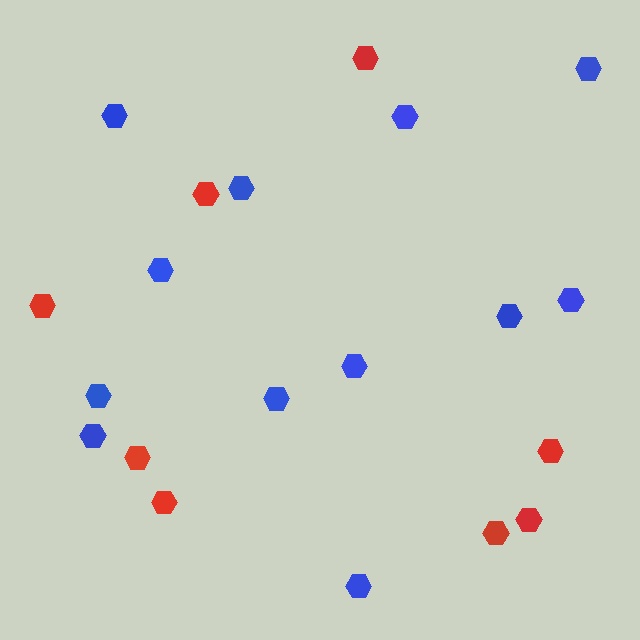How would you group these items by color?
There are 2 groups: one group of blue hexagons (12) and one group of red hexagons (8).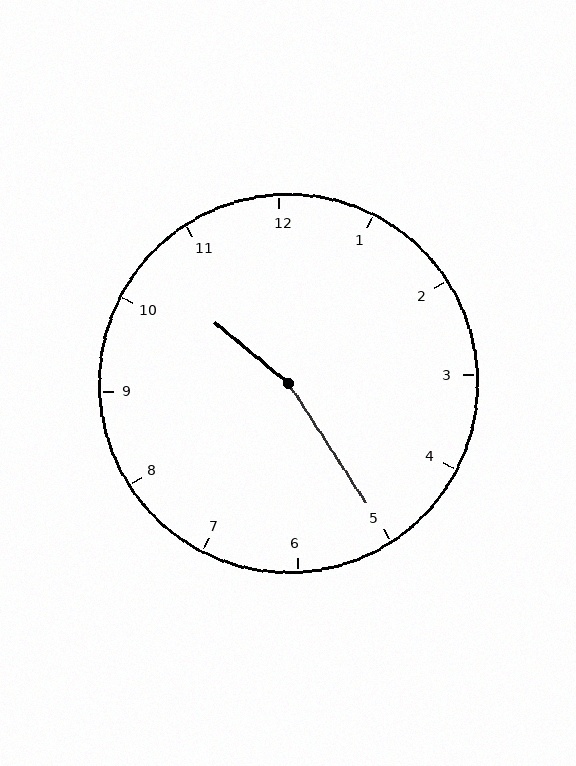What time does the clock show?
10:25.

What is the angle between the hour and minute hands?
Approximately 162 degrees.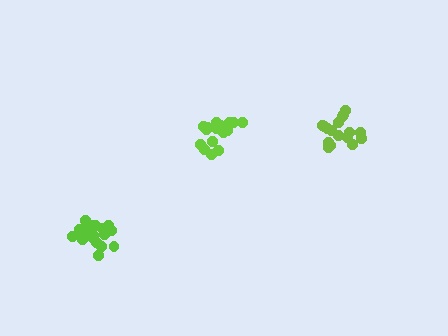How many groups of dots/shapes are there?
There are 3 groups.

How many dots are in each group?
Group 1: 16 dots, Group 2: 20 dots, Group 3: 18 dots (54 total).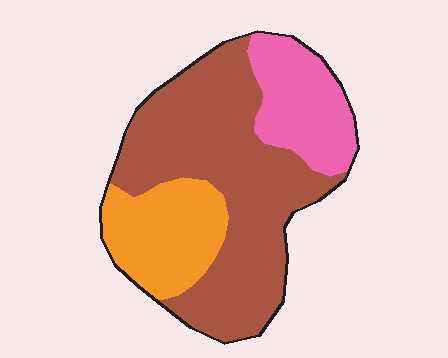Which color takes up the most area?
Brown, at roughly 60%.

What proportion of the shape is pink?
Pink covers about 20% of the shape.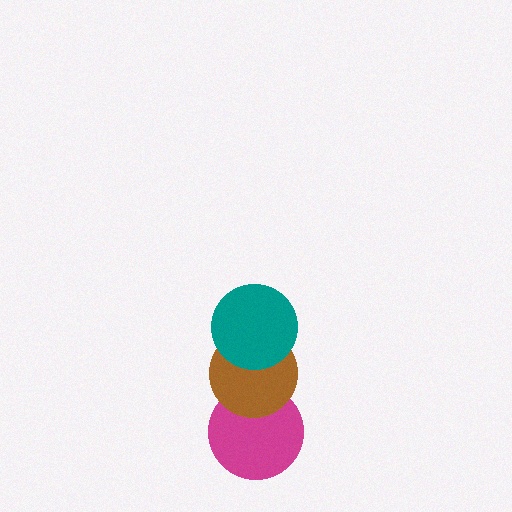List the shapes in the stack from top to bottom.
From top to bottom: the teal circle, the brown circle, the magenta circle.